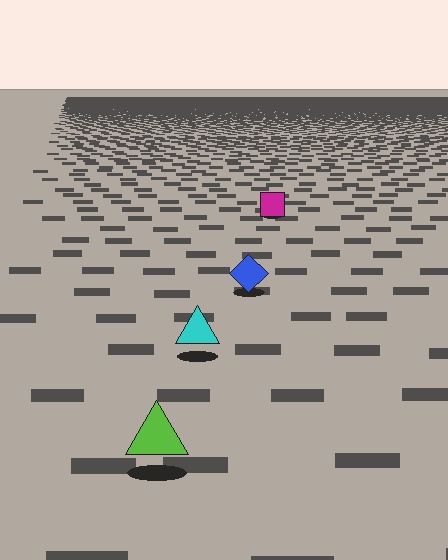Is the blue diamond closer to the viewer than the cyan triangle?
No. The cyan triangle is closer — you can tell from the texture gradient: the ground texture is coarser near it.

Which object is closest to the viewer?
The lime triangle is closest. The texture marks near it are larger and more spread out.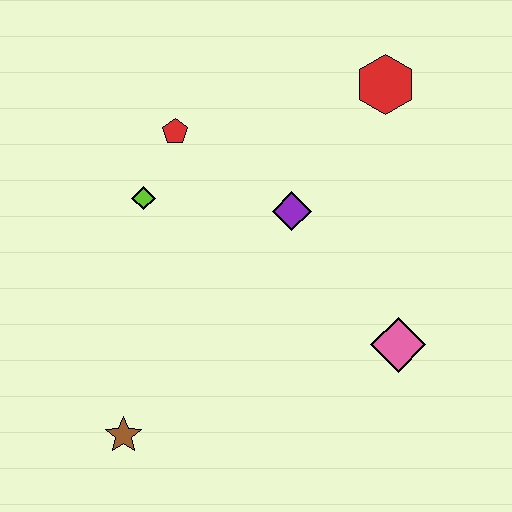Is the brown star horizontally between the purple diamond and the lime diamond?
No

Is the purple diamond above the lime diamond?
No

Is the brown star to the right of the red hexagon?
No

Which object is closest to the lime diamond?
The red pentagon is closest to the lime diamond.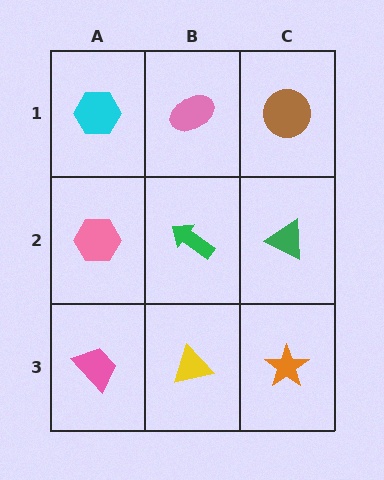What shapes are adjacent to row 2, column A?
A cyan hexagon (row 1, column A), a pink trapezoid (row 3, column A), a green arrow (row 2, column B).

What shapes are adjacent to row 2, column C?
A brown circle (row 1, column C), an orange star (row 3, column C), a green arrow (row 2, column B).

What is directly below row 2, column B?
A yellow triangle.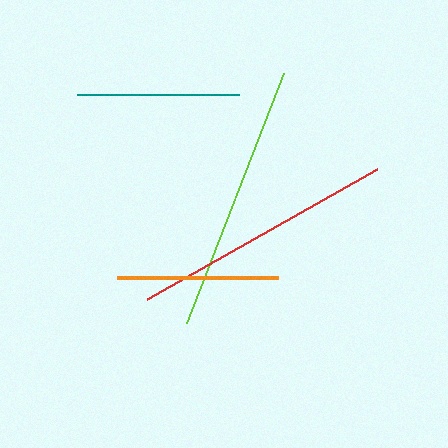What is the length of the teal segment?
The teal segment is approximately 161 pixels long.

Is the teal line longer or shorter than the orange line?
The teal line is longer than the orange line.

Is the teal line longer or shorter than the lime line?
The lime line is longer than the teal line.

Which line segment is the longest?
The lime line is the longest at approximately 268 pixels.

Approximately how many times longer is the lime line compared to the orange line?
The lime line is approximately 1.7 times the length of the orange line.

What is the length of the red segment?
The red segment is approximately 264 pixels long.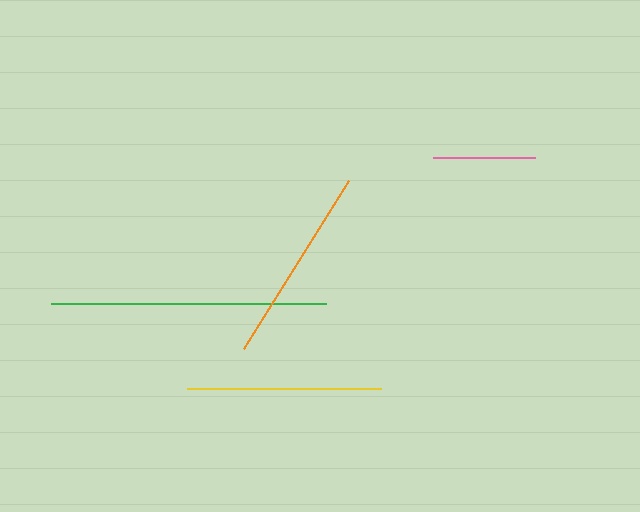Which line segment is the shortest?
The pink line is the shortest at approximately 101 pixels.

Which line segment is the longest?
The green line is the longest at approximately 275 pixels.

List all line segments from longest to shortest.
From longest to shortest: green, orange, yellow, pink.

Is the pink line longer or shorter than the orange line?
The orange line is longer than the pink line.